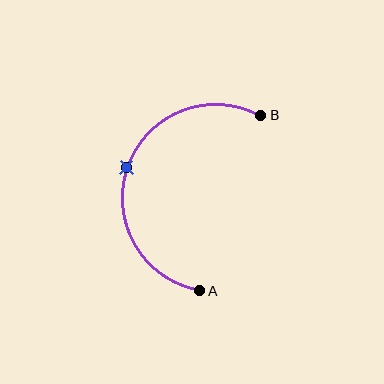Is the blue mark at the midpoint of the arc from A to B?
Yes. The blue mark lies on the arc at equal arc-length from both A and B — it is the arc midpoint.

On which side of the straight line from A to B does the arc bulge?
The arc bulges to the left of the straight line connecting A and B.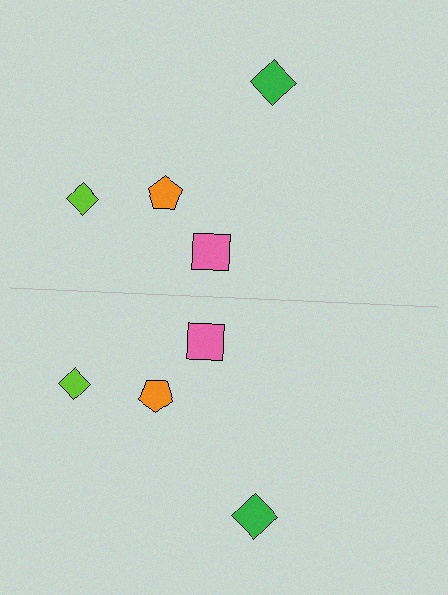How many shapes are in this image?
There are 8 shapes in this image.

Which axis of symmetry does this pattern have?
The pattern has a horizontal axis of symmetry running through the center of the image.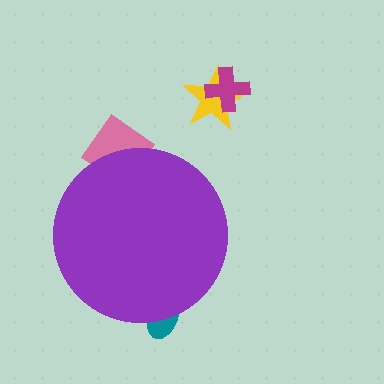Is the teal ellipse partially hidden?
Yes, the teal ellipse is partially hidden behind the purple circle.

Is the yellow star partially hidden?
No, the yellow star is fully visible.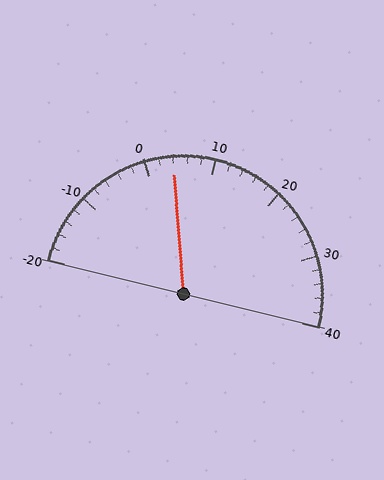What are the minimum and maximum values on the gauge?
The gauge ranges from -20 to 40.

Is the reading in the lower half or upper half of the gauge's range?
The reading is in the lower half of the range (-20 to 40).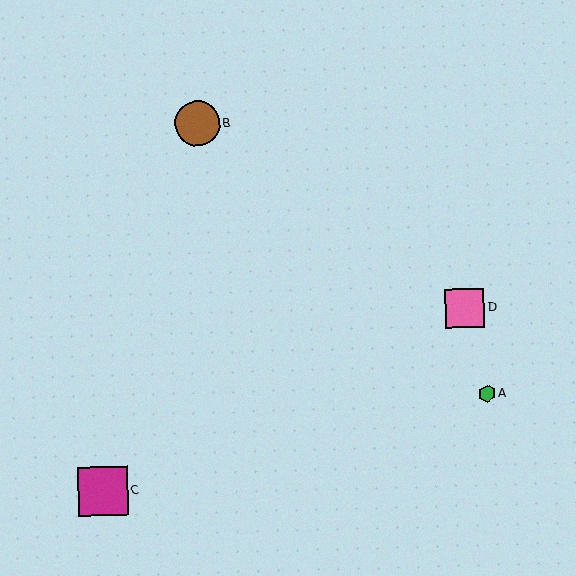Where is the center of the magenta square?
The center of the magenta square is at (103, 491).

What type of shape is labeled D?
Shape D is a pink square.